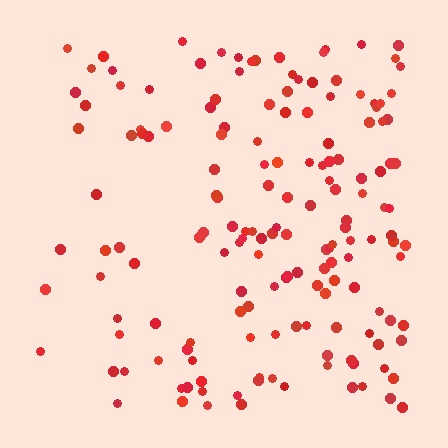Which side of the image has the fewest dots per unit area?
The left.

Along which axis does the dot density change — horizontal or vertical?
Horizontal.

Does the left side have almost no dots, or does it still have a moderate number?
Still a moderate number, just noticeably fewer than the right.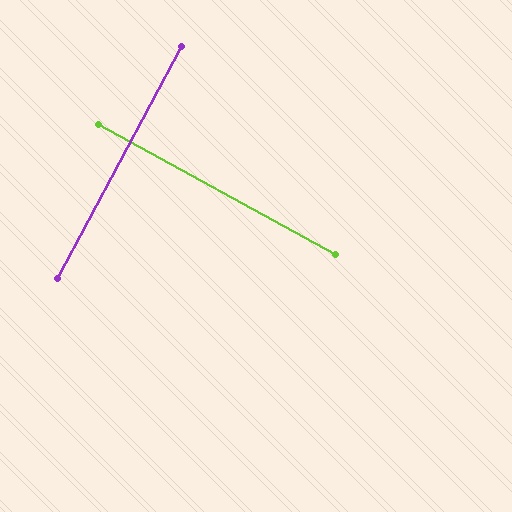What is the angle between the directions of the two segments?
Approximately 89 degrees.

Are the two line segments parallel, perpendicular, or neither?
Perpendicular — they meet at approximately 89°.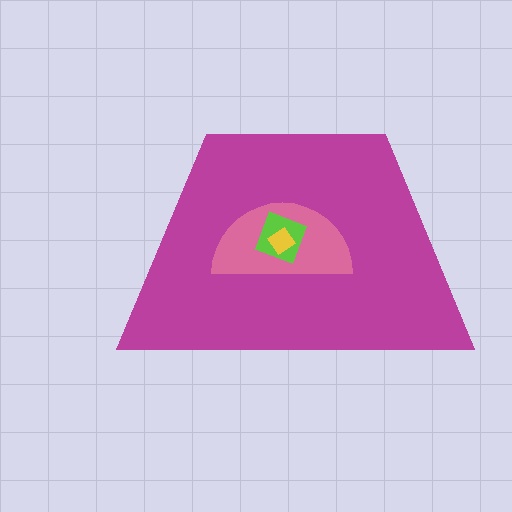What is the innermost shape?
The yellow diamond.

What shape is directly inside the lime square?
The yellow diamond.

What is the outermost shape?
The magenta trapezoid.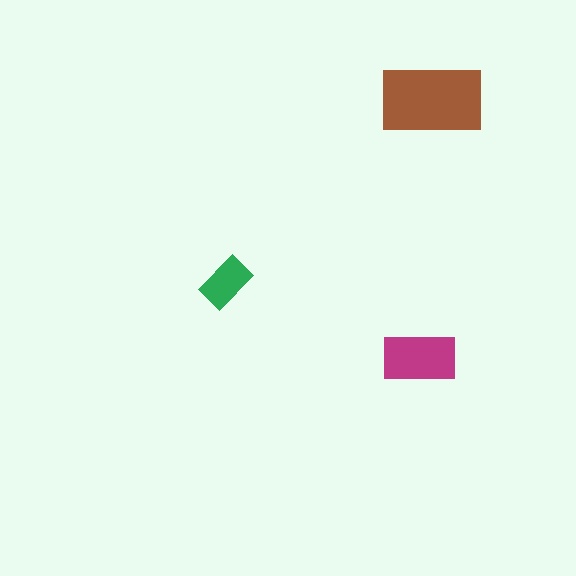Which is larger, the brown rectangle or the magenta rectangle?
The brown one.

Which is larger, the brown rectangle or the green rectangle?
The brown one.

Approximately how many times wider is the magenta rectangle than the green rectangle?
About 1.5 times wider.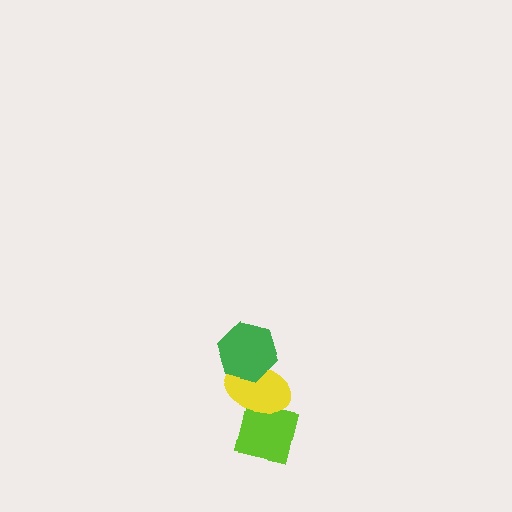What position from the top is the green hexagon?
The green hexagon is 1st from the top.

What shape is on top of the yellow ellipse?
The green hexagon is on top of the yellow ellipse.